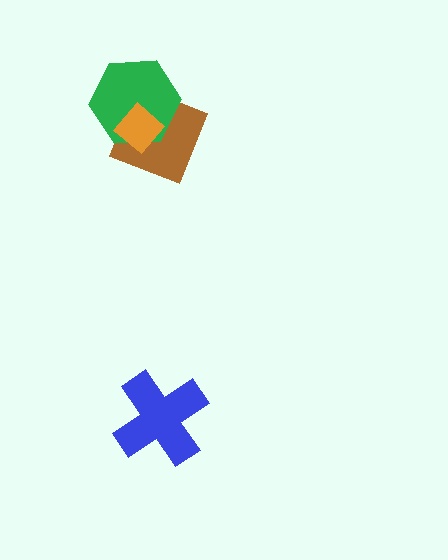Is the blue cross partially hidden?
No, no other shape covers it.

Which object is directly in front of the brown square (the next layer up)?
The green hexagon is directly in front of the brown square.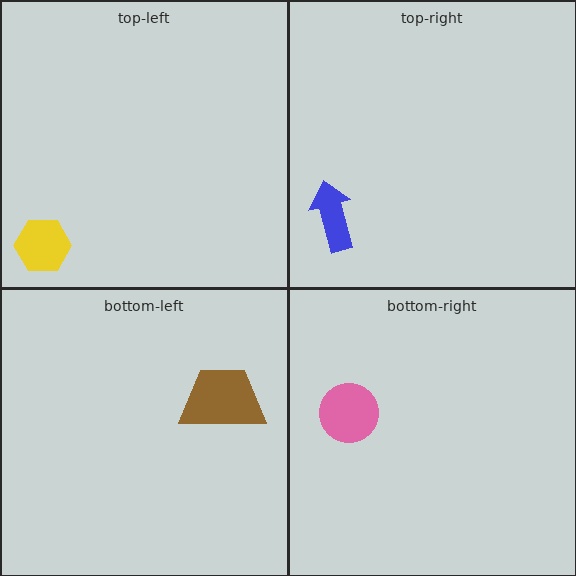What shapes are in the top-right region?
The blue arrow.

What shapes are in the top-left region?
The yellow hexagon.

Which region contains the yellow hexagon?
The top-left region.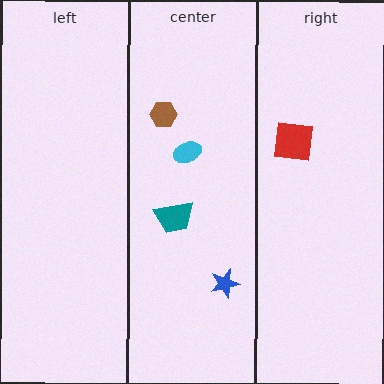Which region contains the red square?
The right region.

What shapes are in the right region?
The red square.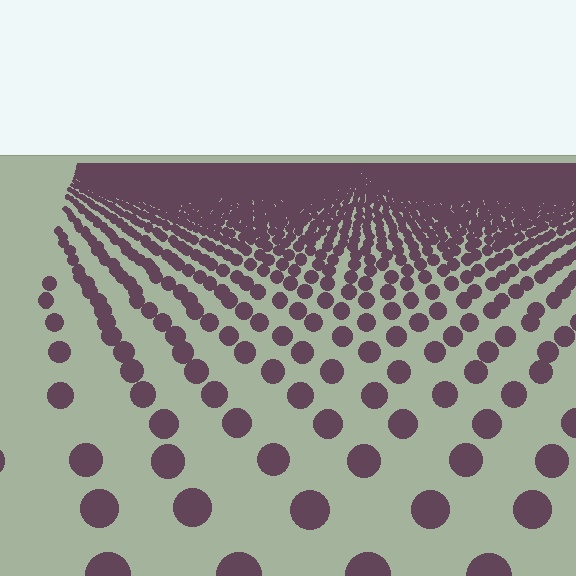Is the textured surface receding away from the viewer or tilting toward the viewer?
The surface is receding away from the viewer. Texture elements get smaller and denser toward the top.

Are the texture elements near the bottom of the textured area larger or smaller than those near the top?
Larger. Near the bottom, elements are closer to the viewer and appear at a bigger on-screen size.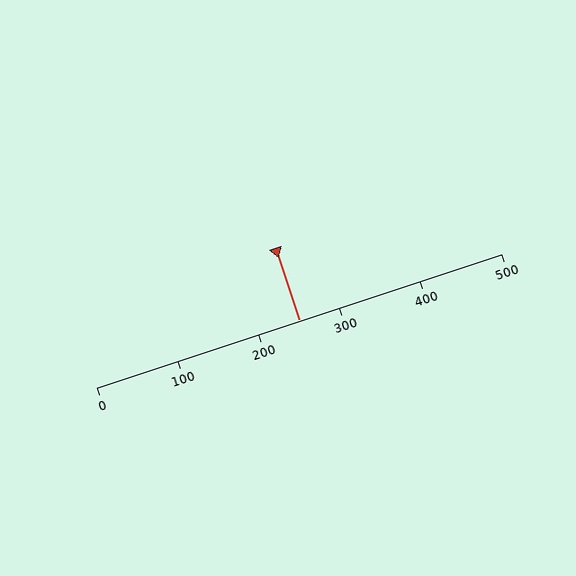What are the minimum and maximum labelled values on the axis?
The axis runs from 0 to 500.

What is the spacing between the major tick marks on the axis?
The major ticks are spaced 100 apart.